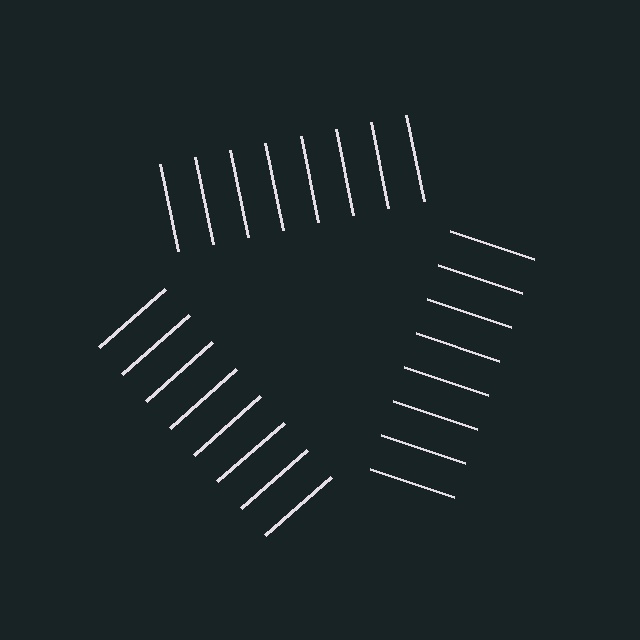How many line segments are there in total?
24 — 8 along each of the 3 edges.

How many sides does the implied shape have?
3 sides — the line-ends trace a triangle.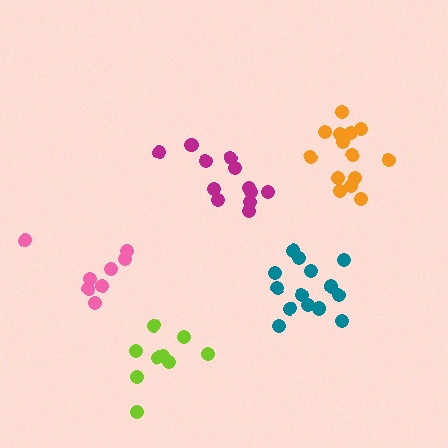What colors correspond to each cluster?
The clusters are colored: lime, pink, teal, magenta, orange.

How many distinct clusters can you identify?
There are 5 distinct clusters.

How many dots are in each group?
Group 1: 9 dots, Group 2: 8 dots, Group 3: 14 dots, Group 4: 12 dots, Group 5: 14 dots (57 total).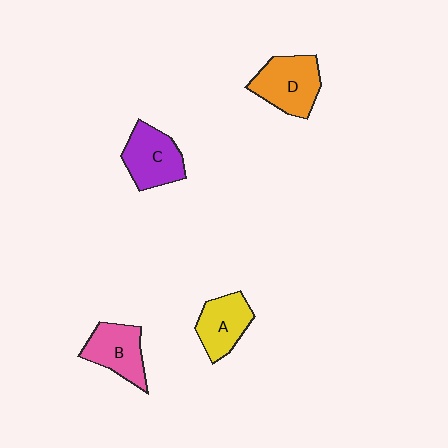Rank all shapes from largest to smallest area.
From largest to smallest: D (orange), C (purple), B (pink), A (yellow).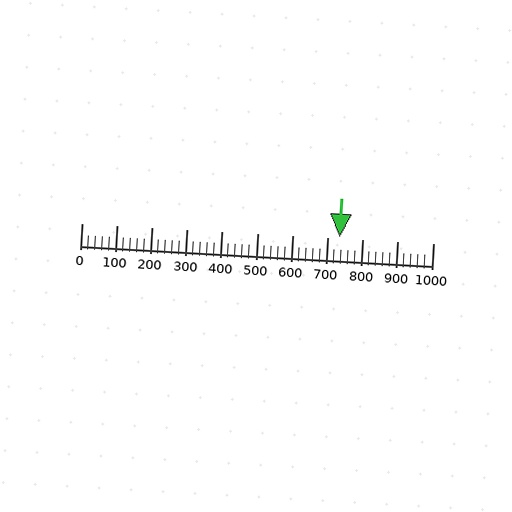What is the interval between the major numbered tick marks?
The major tick marks are spaced 100 units apart.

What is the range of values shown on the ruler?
The ruler shows values from 0 to 1000.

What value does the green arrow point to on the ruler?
The green arrow points to approximately 733.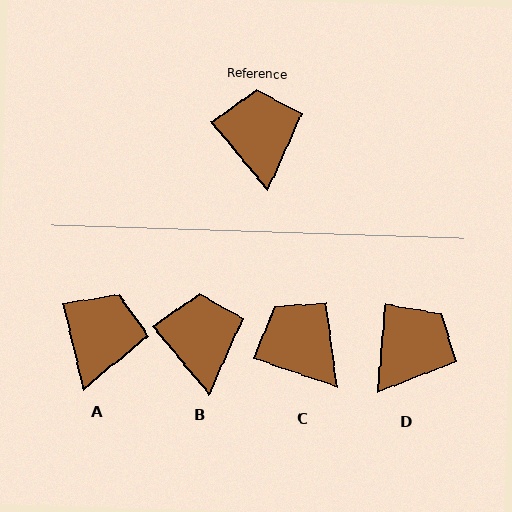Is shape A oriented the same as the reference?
No, it is off by about 26 degrees.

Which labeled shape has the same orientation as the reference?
B.